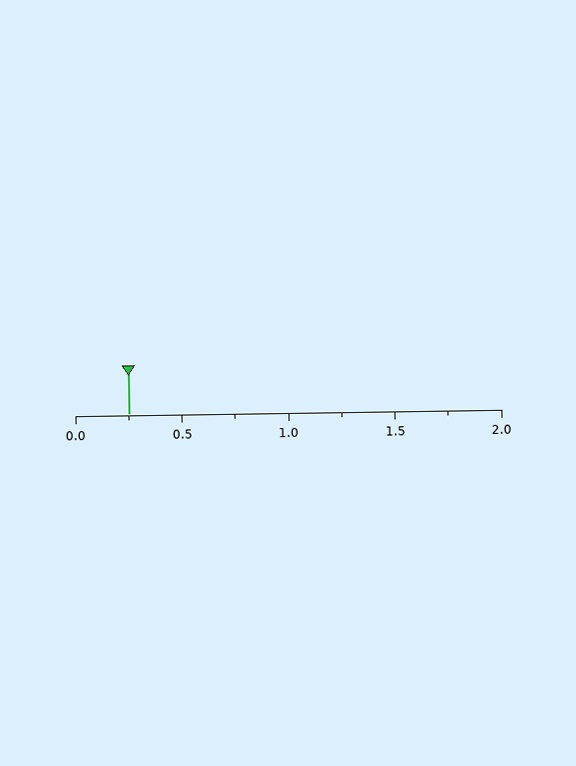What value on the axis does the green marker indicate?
The marker indicates approximately 0.25.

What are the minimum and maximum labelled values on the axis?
The axis runs from 0.0 to 2.0.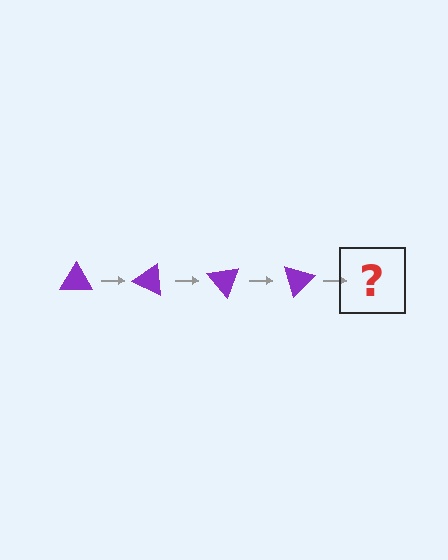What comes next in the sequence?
The next element should be a purple triangle rotated 100 degrees.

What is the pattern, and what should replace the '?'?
The pattern is that the triangle rotates 25 degrees each step. The '?' should be a purple triangle rotated 100 degrees.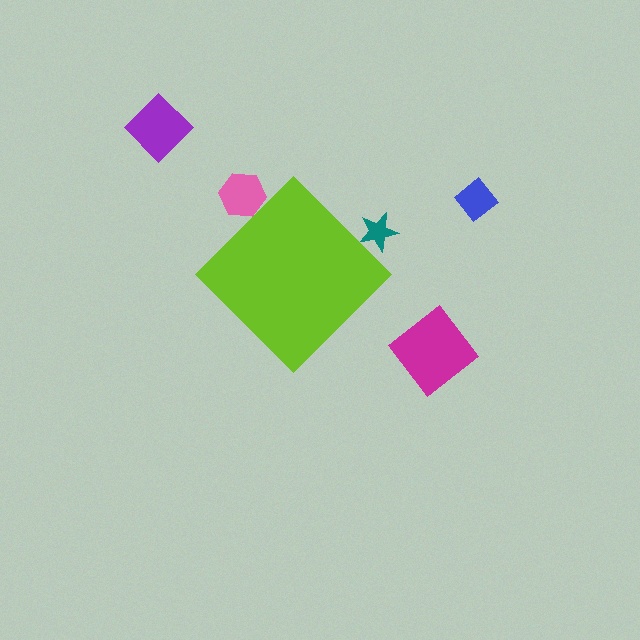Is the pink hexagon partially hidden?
Yes, the pink hexagon is partially hidden behind the lime diamond.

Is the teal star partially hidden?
Yes, the teal star is partially hidden behind the lime diamond.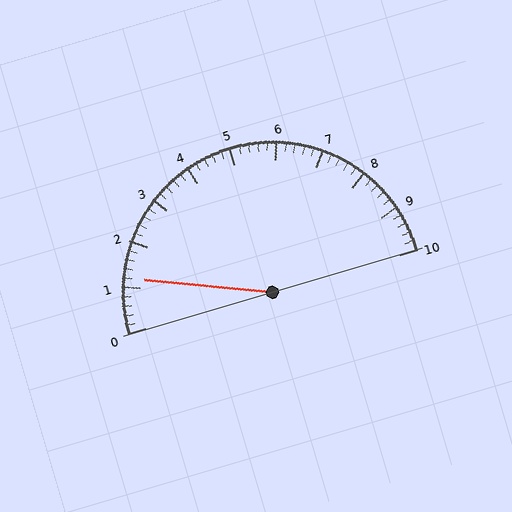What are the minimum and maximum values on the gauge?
The gauge ranges from 0 to 10.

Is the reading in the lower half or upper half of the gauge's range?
The reading is in the lower half of the range (0 to 10).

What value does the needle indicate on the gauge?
The needle indicates approximately 1.2.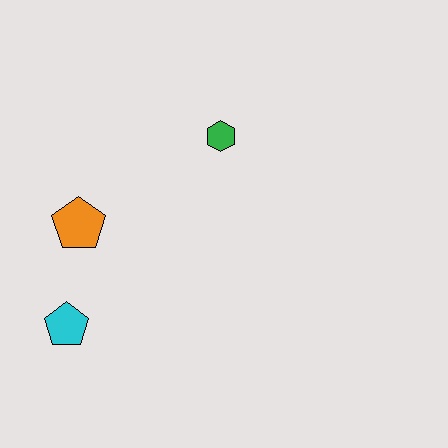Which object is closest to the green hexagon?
The orange pentagon is closest to the green hexagon.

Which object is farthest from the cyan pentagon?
The green hexagon is farthest from the cyan pentagon.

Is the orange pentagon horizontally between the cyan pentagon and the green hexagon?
Yes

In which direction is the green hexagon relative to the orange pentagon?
The green hexagon is to the right of the orange pentagon.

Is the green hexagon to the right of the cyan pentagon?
Yes